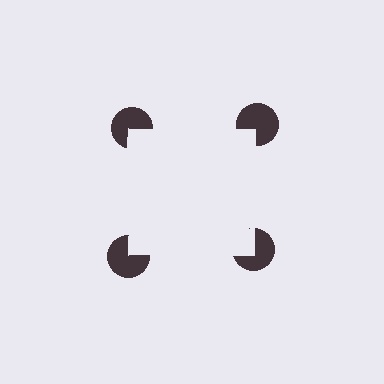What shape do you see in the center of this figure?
An illusory square — its edges are inferred from the aligned wedge cuts in the pac-man discs, not physically drawn.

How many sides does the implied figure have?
4 sides.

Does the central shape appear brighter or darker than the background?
It typically appears slightly brighter than the background, even though no actual brightness change is drawn.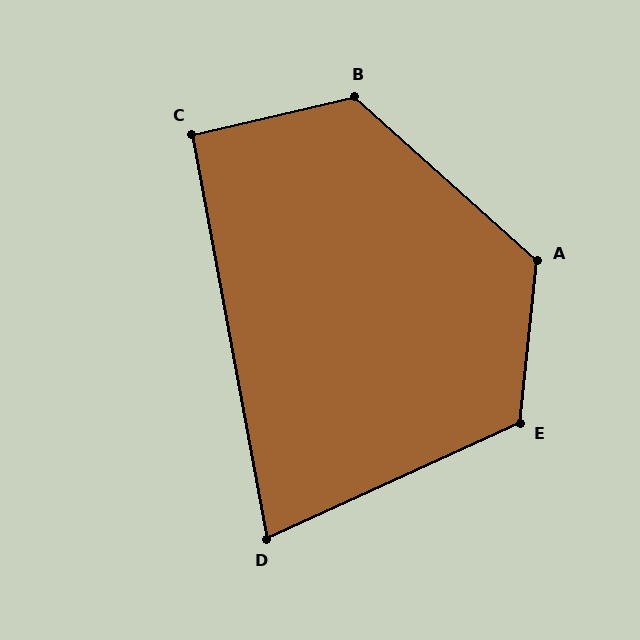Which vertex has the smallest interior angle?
D, at approximately 76 degrees.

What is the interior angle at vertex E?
Approximately 120 degrees (obtuse).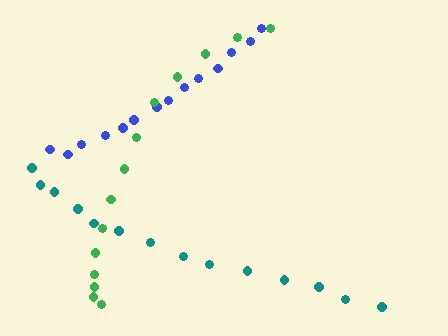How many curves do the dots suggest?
There are 3 distinct paths.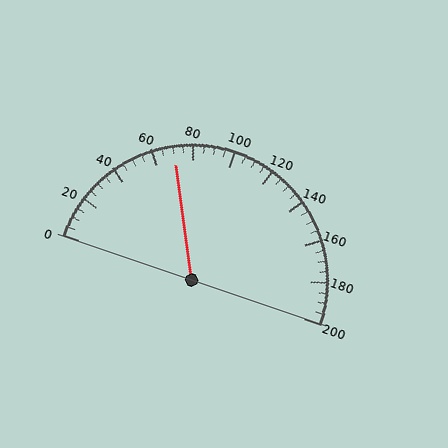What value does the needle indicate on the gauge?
The needle indicates approximately 70.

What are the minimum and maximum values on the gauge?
The gauge ranges from 0 to 200.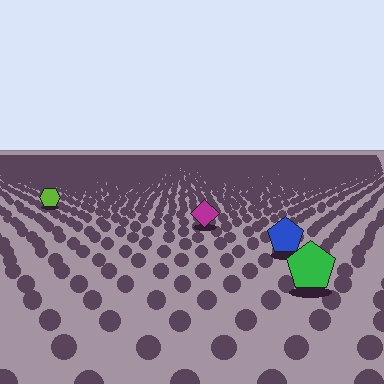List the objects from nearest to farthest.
From nearest to farthest: the green pentagon, the blue pentagon, the magenta diamond, the lime hexagon.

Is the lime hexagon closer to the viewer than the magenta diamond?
No. The magenta diamond is closer — you can tell from the texture gradient: the ground texture is coarser near it.